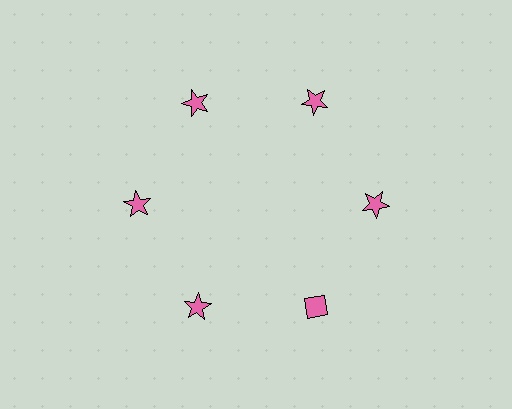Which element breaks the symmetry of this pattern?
The pink diamond at roughly the 5 o'clock position breaks the symmetry. All other shapes are pink stars.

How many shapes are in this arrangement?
There are 6 shapes arranged in a ring pattern.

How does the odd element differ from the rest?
It has a different shape: diamond instead of star.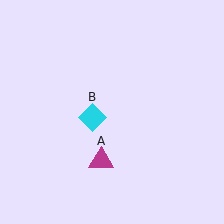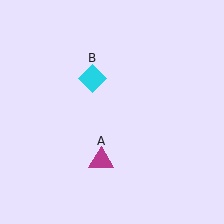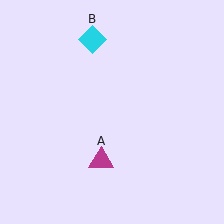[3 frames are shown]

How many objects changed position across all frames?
1 object changed position: cyan diamond (object B).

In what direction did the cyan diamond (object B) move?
The cyan diamond (object B) moved up.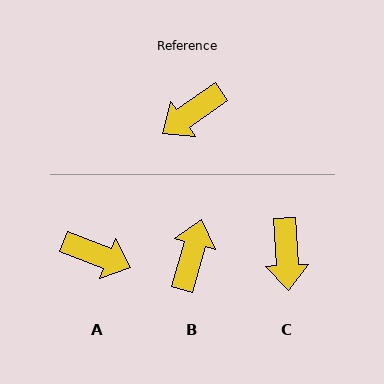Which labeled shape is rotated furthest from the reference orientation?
B, about 141 degrees away.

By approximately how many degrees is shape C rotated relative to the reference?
Approximately 57 degrees counter-clockwise.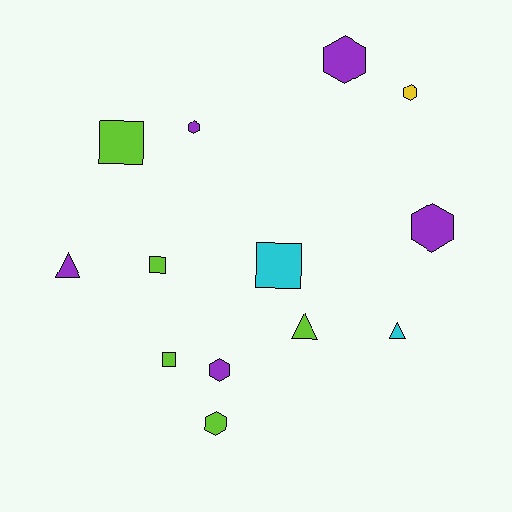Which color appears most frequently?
Purple, with 5 objects.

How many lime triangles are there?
There is 1 lime triangle.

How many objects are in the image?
There are 13 objects.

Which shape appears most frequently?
Hexagon, with 6 objects.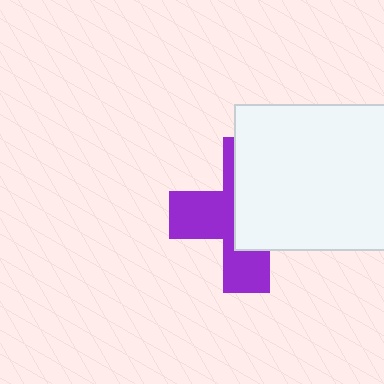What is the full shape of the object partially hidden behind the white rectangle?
The partially hidden object is a purple cross.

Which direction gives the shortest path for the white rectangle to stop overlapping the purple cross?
Moving right gives the shortest separation.